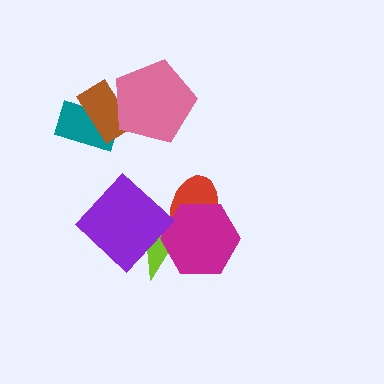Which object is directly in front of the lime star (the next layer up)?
The magenta hexagon is directly in front of the lime star.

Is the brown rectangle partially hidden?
Yes, it is partially covered by another shape.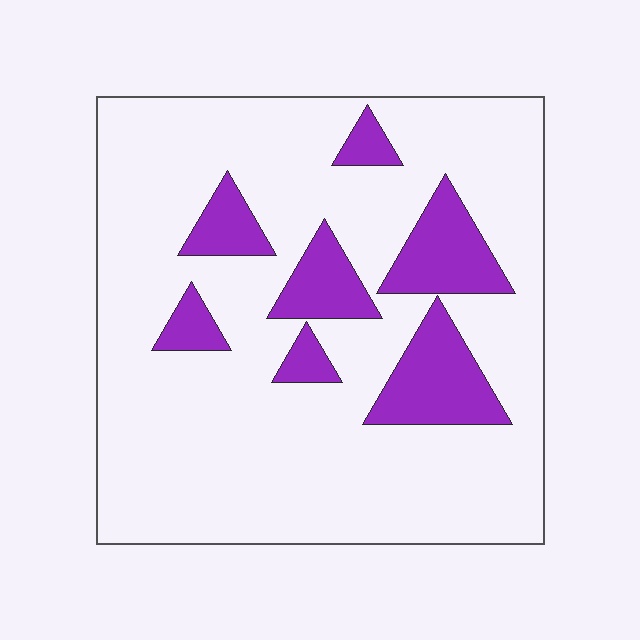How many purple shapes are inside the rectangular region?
7.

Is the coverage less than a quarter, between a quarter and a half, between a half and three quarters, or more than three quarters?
Less than a quarter.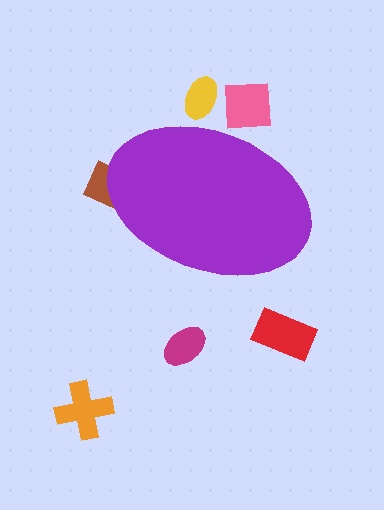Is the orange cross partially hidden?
No, the orange cross is fully visible.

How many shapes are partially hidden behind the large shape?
3 shapes are partially hidden.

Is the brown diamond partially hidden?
Yes, the brown diamond is partially hidden behind the purple ellipse.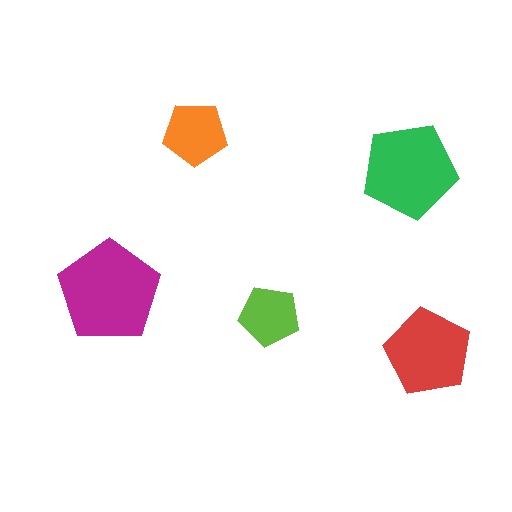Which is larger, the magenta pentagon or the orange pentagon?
The magenta one.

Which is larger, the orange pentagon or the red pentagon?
The red one.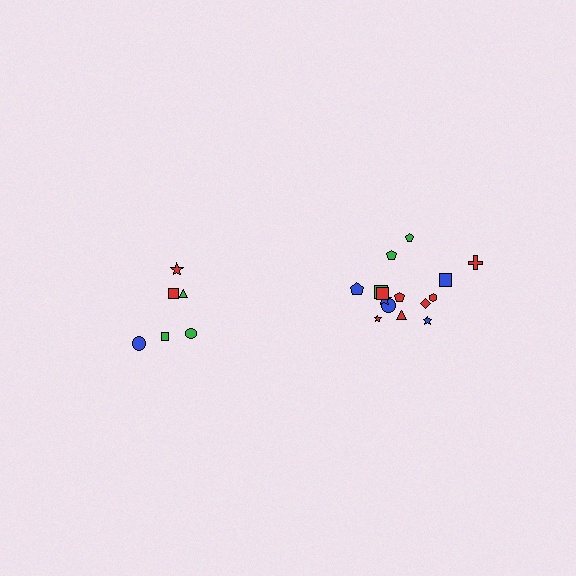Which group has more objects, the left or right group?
The right group.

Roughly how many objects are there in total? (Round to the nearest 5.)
Roughly 20 objects in total.